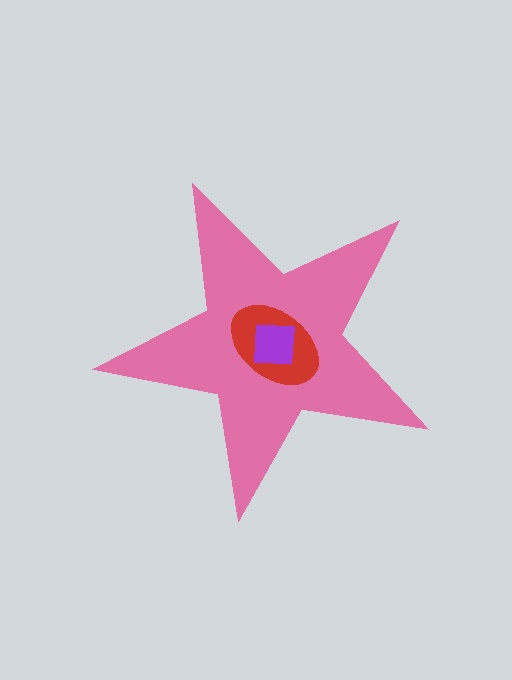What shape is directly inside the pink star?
The red ellipse.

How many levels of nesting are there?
3.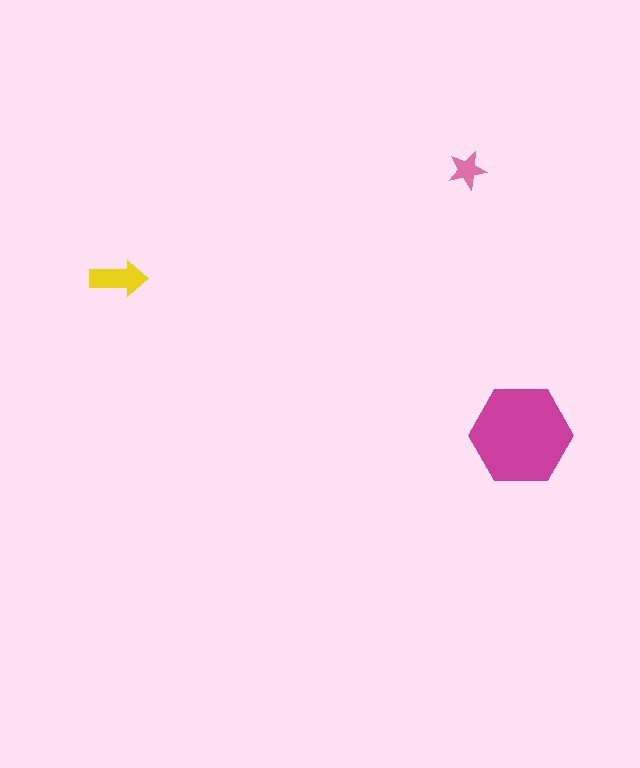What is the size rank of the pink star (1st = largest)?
3rd.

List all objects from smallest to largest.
The pink star, the yellow arrow, the magenta hexagon.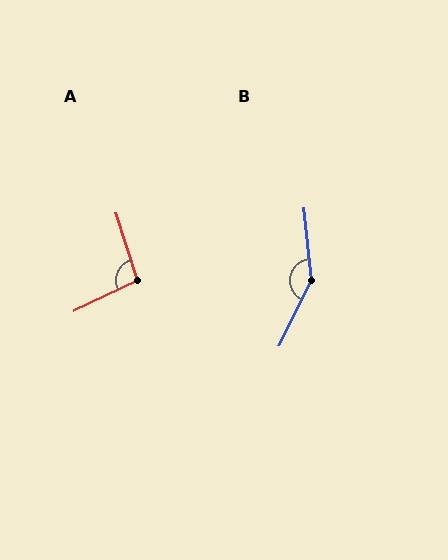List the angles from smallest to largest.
A (98°), B (148°).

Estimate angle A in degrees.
Approximately 98 degrees.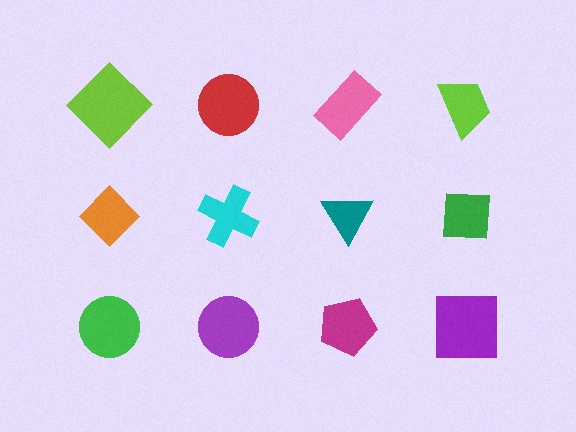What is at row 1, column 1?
A lime diamond.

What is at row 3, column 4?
A purple square.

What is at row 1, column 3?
A pink rectangle.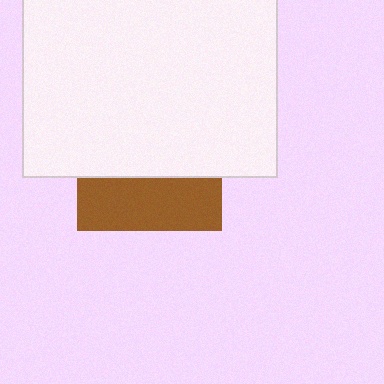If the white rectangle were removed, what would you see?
You would see the complete brown square.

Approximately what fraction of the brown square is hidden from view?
Roughly 63% of the brown square is hidden behind the white rectangle.